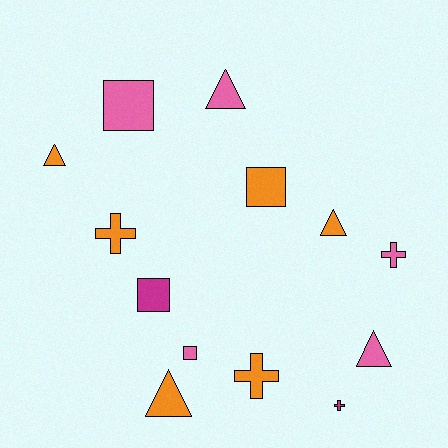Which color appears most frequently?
Orange, with 6 objects.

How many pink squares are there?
There are 2 pink squares.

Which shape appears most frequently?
Triangle, with 5 objects.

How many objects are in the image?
There are 13 objects.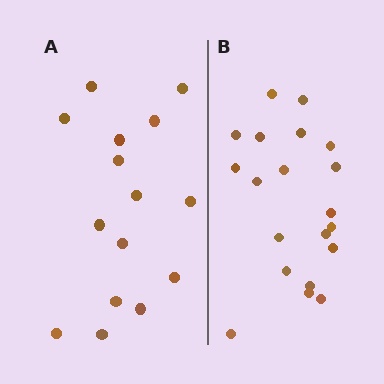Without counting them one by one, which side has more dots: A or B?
Region B (the right region) has more dots.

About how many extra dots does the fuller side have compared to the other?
Region B has about 5 more dots than region A.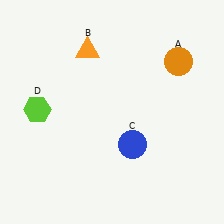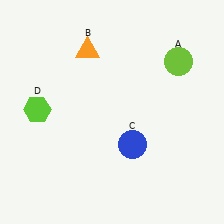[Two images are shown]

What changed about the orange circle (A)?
In Image 1, A is orange. In Image 2, it changed to lime.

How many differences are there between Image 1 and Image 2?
There is 1 difference between the two images.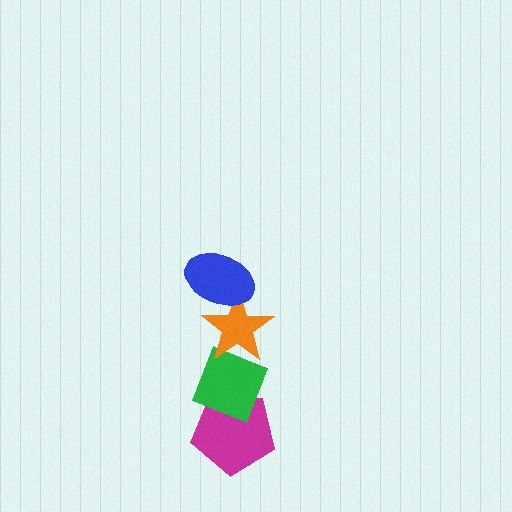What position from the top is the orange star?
The orange star is 2nd from the top.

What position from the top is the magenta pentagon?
The magenta pentagon is 4th from the top.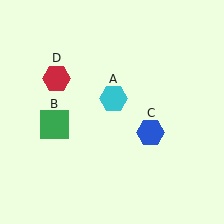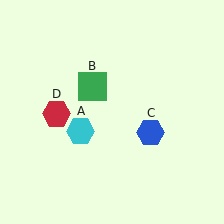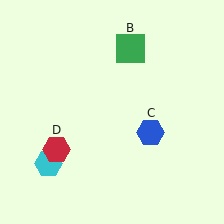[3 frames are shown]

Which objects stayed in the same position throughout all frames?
Blue hexagon (object C) remained stationary.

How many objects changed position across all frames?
3 objects changed position: cyan hexagon (object A), green square (object B), red hexagon (object D).